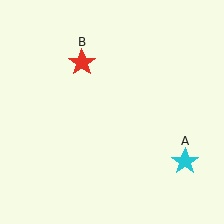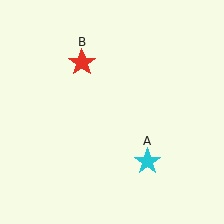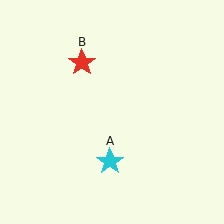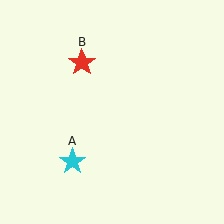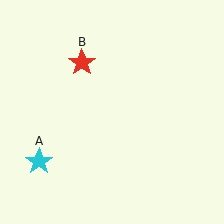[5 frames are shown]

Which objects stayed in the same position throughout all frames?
Red star (object B) remained stationary.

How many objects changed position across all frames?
1 object changed position: cyan star (object A).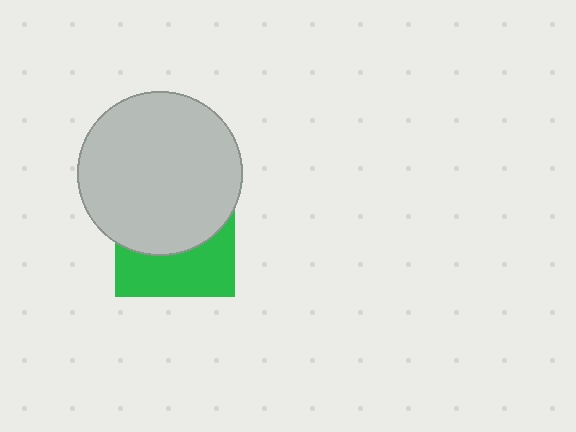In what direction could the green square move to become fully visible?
The green square could move down. That would shift it out from behind the light gray circle entirely.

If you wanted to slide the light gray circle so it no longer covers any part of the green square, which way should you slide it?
Slide it up — that is the most direct way to separate the two shapes.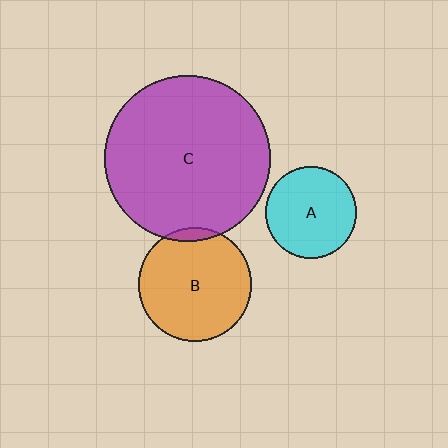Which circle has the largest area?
Circle C (purple).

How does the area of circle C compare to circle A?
Approximately 3.3 times.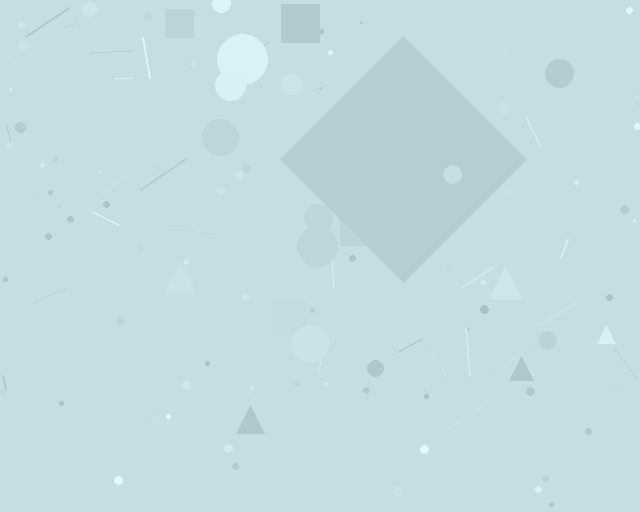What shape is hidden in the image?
A diamond is hidden in the image.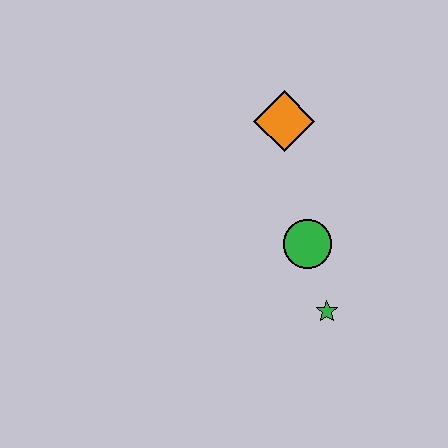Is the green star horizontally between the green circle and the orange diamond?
No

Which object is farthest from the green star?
The orange diamond is farthest from the green star.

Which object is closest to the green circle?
The green star is closest to the green circle.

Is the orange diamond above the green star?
Yes